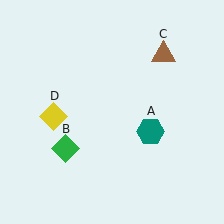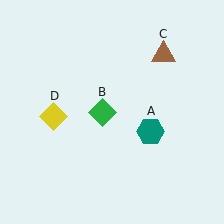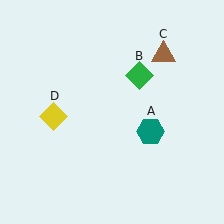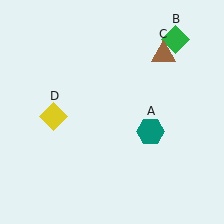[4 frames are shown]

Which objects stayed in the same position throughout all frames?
Teal hexagon (object A) and brown triangle (object C) and yellow diamond (object D) remained stationary.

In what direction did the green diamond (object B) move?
The green diamond (object B) moved up and to the right.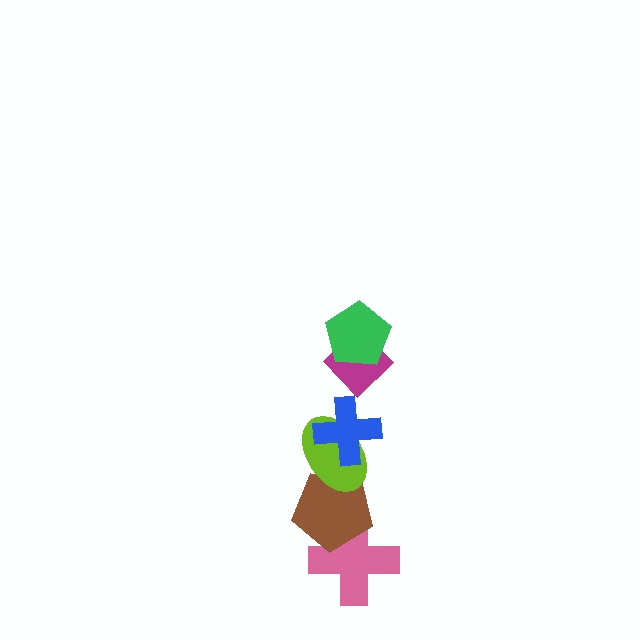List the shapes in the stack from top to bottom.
From top to bottom: the green pentagon, the magenta diamond, the blue cross, the lime ellipse, the brown pentagon, the pink cross.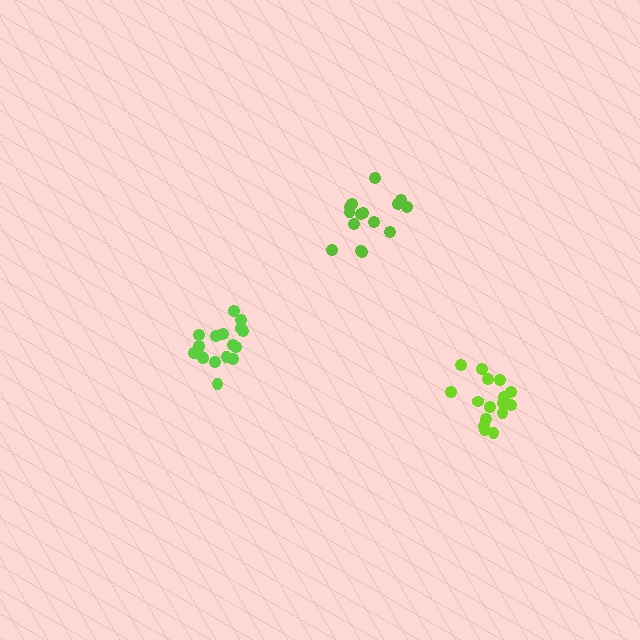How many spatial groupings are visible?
There are 3 spatial groupings.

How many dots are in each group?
Group 1: 17 dots, Group 2: 15 dots, Group 3: 16 dots (48 total).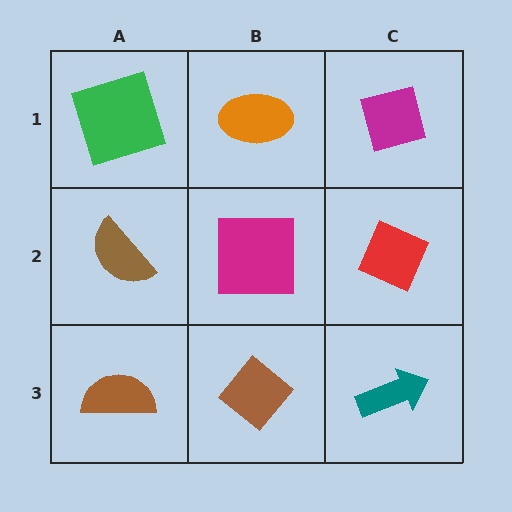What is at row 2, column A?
A brown semicircle.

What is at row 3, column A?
A brown semicircle.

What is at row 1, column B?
An orange ellipse.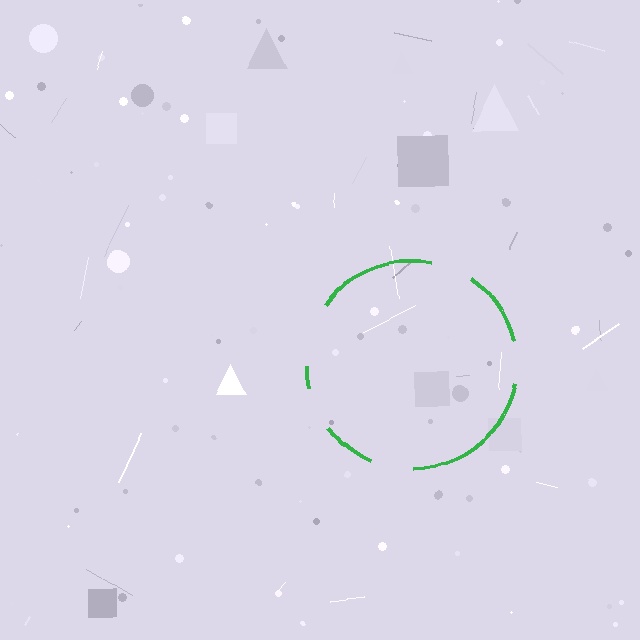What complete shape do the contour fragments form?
The contour fragments form a circle.